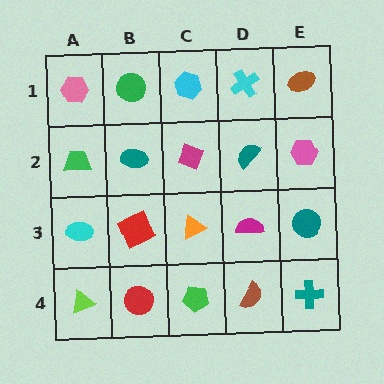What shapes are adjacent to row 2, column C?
A cyan hexagon (row 1, column C), an orange triangle (row 3, column C), a teal ellipse (row 2, column B), a teal semicircle (row 2, column D).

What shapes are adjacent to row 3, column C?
A magenta diamond (row 2, column C), a green pentagon (row 4, column C), a red square (row 3, column B), a magenta semicircle (row 3, column D).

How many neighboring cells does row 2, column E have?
3.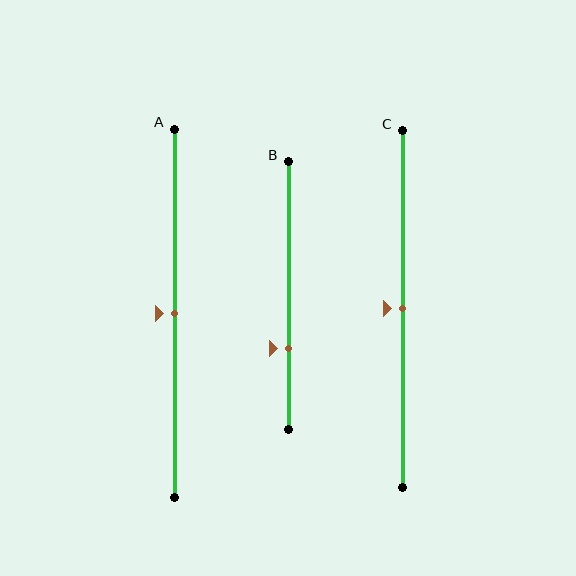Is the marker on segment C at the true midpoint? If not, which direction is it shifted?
Yes, the marker on segment C is at the true midpoint.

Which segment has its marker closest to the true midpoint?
Segment A has its marker closest to the true midpoint.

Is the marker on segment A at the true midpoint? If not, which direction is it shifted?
Yes, the marker on segment A is at the true midpoint.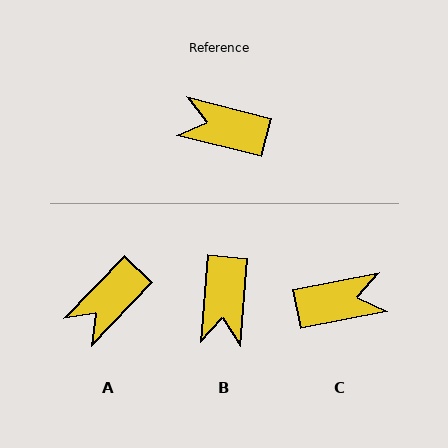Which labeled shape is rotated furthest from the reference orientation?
C, about 155 degrees away.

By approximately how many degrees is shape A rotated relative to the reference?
Approximately 60 degrees counter-clockwise.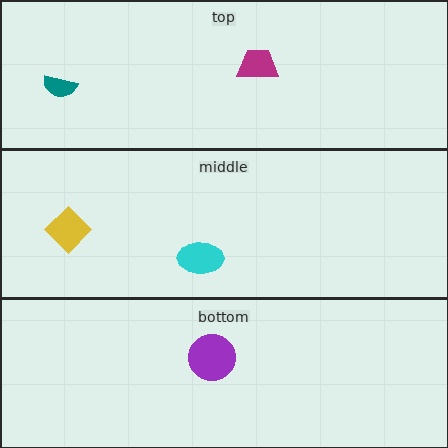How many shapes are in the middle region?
2.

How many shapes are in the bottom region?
1.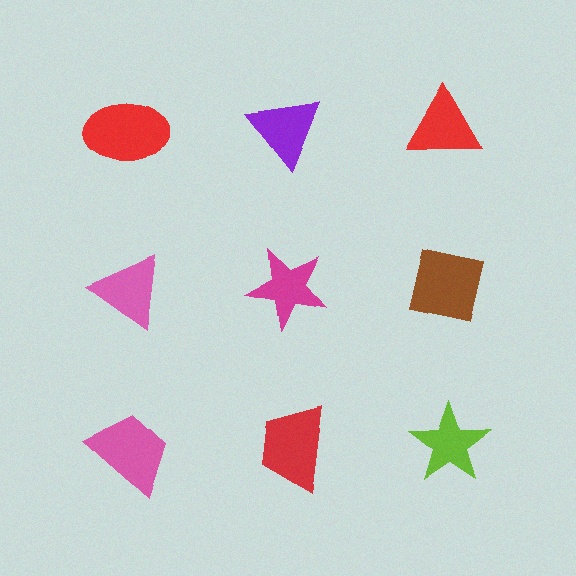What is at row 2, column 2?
A magenta star.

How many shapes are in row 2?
3 shapes.